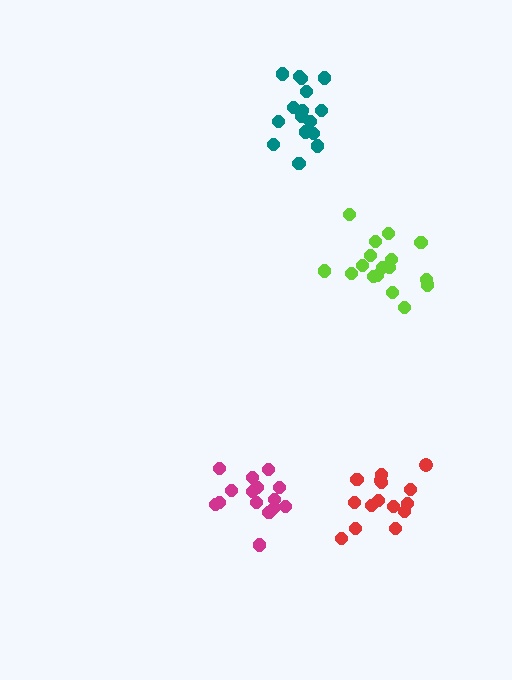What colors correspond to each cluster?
The clusters are colored: lime, teal, red, magenta.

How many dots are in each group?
Group 1: 17 dots, Group 2: 16 dots, Group 3: 15 dots, Group 4: 15 dots (63 total).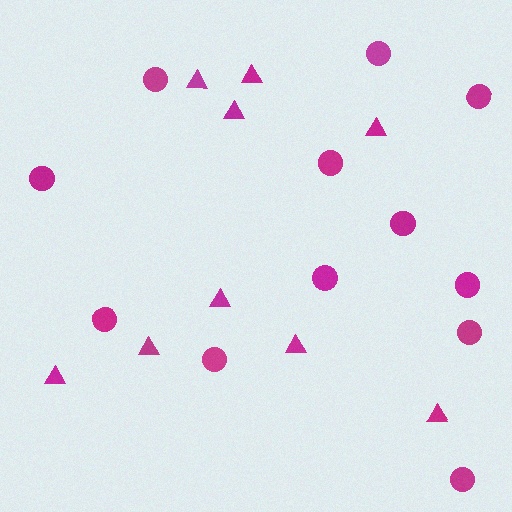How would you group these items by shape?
There are 2 groups: one group of circles (12) and one group of triangles (9).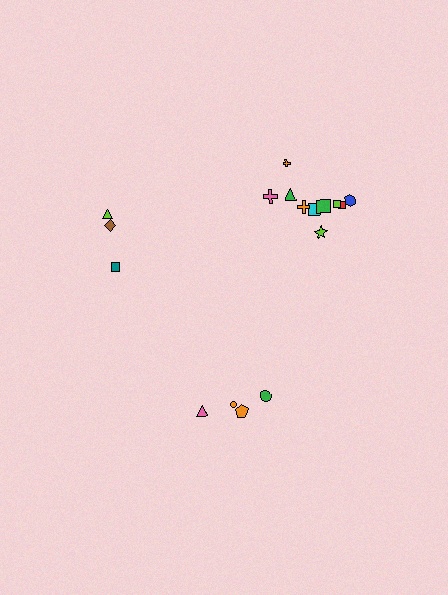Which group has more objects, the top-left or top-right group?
The top-right group.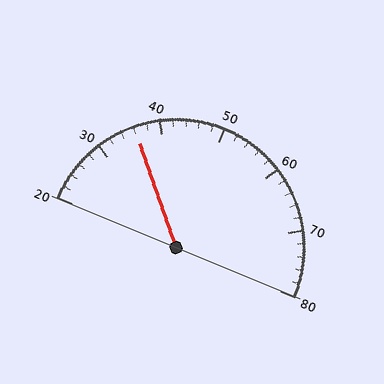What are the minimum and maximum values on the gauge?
The gauge ranges from 20 to 80.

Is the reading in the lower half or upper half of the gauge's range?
The reading is in the lower half of the range (20 to 80).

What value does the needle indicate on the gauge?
The needle indicates approximately 36.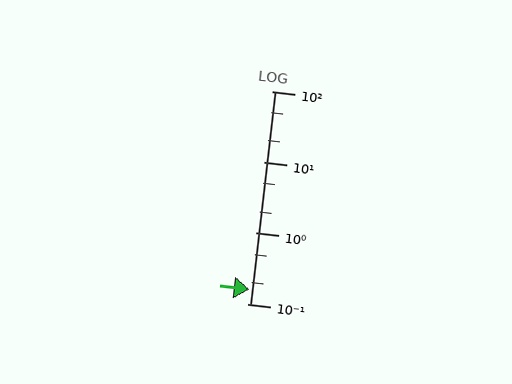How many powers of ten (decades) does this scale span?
The scale spans 3 decades, from 0.1 to 100.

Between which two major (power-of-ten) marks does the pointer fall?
The pointer is between 0.1 and 1.